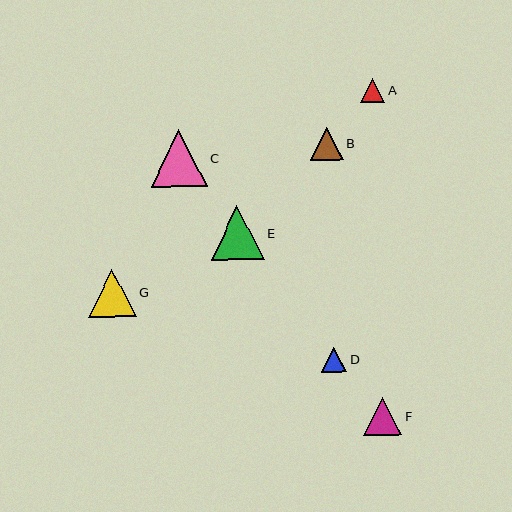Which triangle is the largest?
Triangle C is the largest with a size of approximately 57 pixels.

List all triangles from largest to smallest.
From largest to smallest: C, E, G, F, B, D, A.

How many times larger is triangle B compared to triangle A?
Triangle B is approximately 1.4 times the size of triangle A.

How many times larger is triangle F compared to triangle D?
Triangle F is approximately 1.5 times the size of triangle D.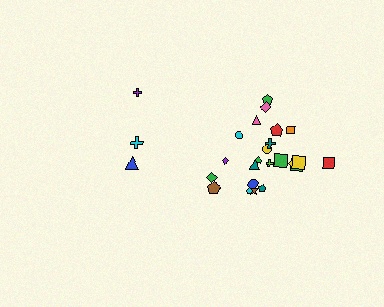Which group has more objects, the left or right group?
The right group.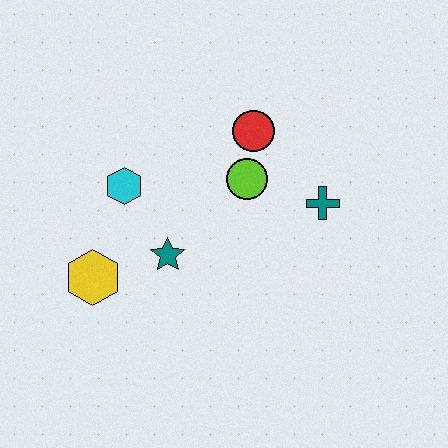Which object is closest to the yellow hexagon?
The teal star is closest to the yellow hexagon.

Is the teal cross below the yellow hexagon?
No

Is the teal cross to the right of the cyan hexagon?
Yes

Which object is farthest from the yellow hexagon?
The teal cross is farthest from the yellow hexagon.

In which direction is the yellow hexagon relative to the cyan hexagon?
The yellow hexagon is below the cyan hexagon.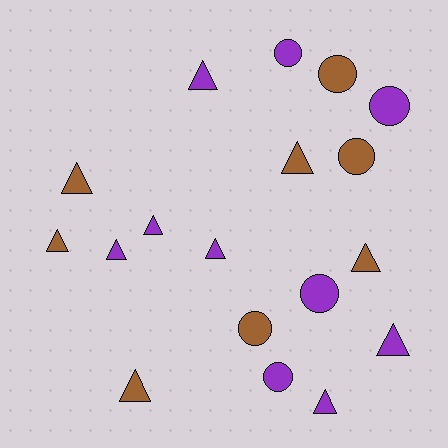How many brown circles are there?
There are 3 brown circles.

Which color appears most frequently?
Purple, with 10 objects.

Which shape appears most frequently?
Triangle, with 11 objects.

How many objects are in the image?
There are 18 objects.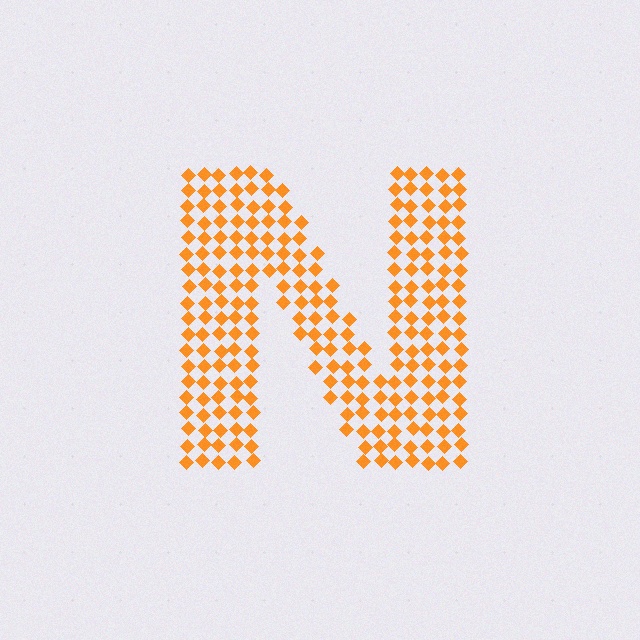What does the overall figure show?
The overall figure shows the letter N.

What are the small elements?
The small elements are diamonds.